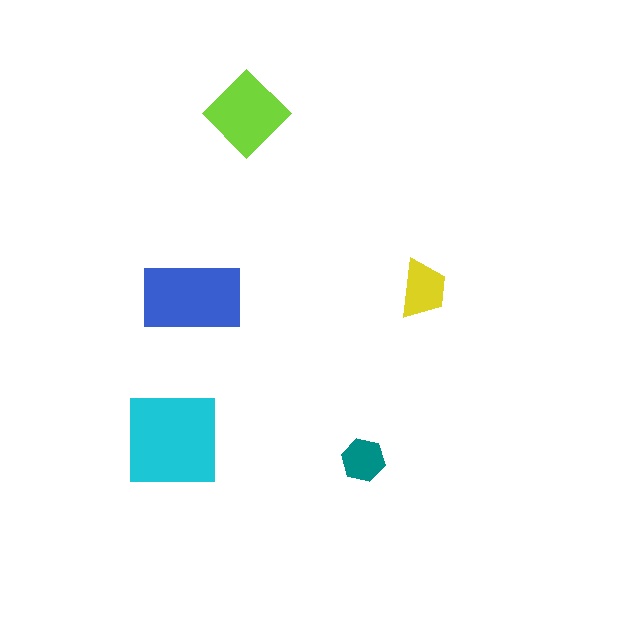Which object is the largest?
The cyan square.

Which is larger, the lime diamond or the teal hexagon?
The lime diamond.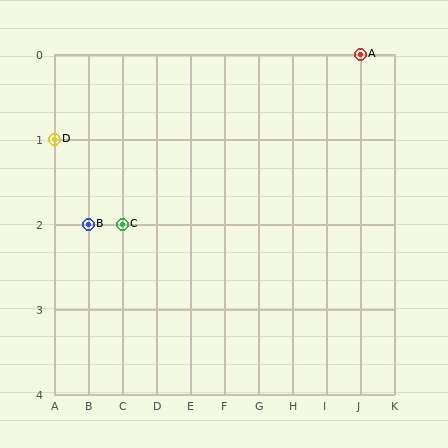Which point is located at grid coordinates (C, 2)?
Point C is at (C, 2).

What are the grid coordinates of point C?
Point C is at grid coordinates (C, 2).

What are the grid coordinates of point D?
Point D is at grid coordinates (A, 1).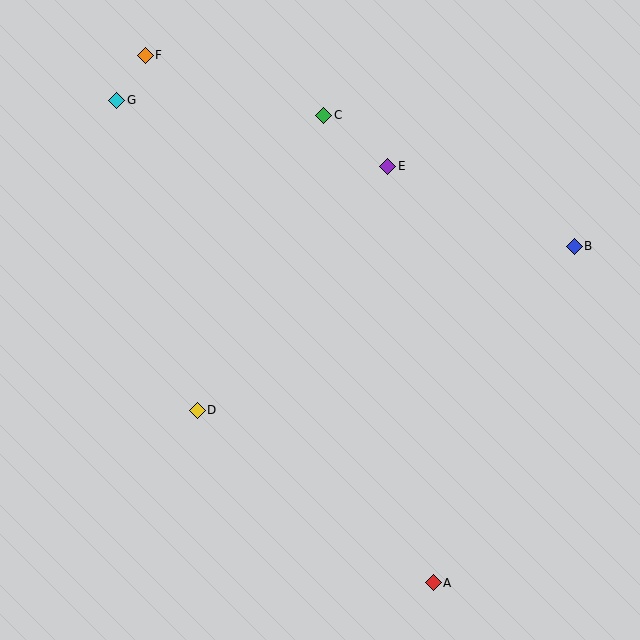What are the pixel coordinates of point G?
Point G is at (117, 100).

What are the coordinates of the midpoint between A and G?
The midpoint between A and G is at (275, 341).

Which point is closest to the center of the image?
Point D at (197, 410) is closest to the center.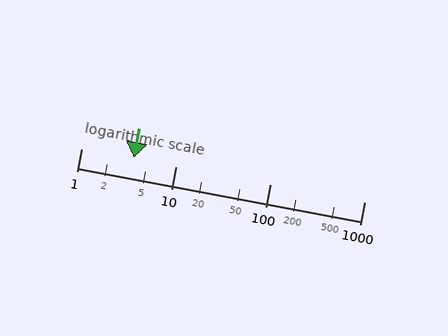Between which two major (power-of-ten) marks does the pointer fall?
The pointer is between 1 and 10.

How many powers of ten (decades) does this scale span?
The scale spans 3 decades, from 1 to 1000.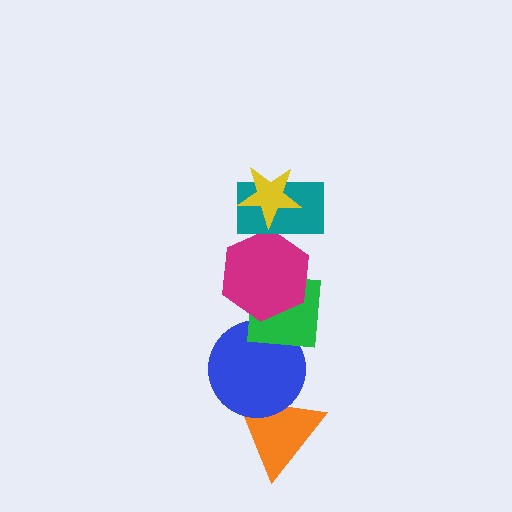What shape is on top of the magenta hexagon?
The teal rectangle is on top of the magenta hexagon.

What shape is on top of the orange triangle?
The blue circle is on top of the orange triangle.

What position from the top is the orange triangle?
The orange triangle is 6th from the top.